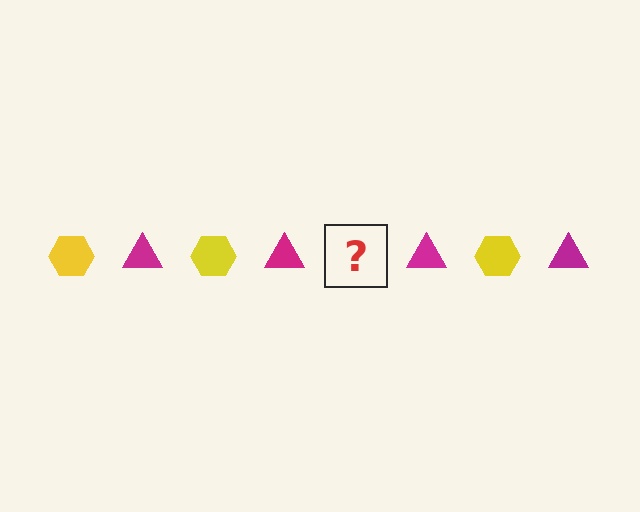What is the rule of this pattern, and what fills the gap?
The rule is that the pattern alternates between yellow hexagon and magenta triangle. The gap should be filled with a yellow hexagon.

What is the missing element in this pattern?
The missing element is a yellow hexagon.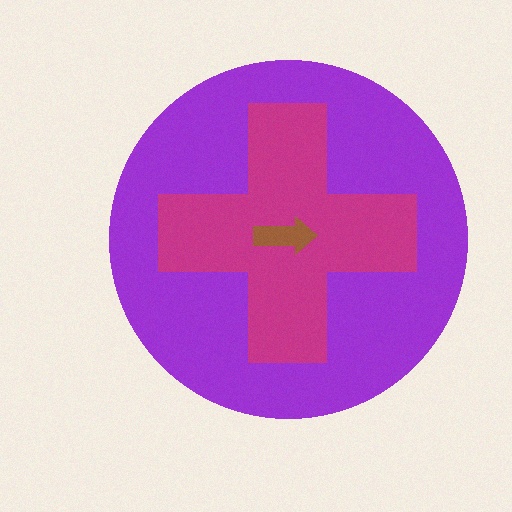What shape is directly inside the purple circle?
The magenta cross.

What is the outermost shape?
The purple circle.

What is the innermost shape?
The brown arrow.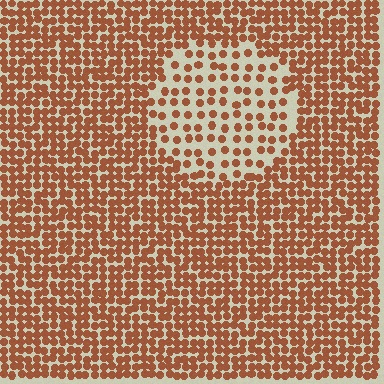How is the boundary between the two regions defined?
The boundary is defined by a change in element density (approximately 2.2x ratio). All elements are the same color, size, and shape.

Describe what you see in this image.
The image contains small brown elements arranged at two different densities. A circle-shaped region is visible where the elements are less densely packed than the surrounding area.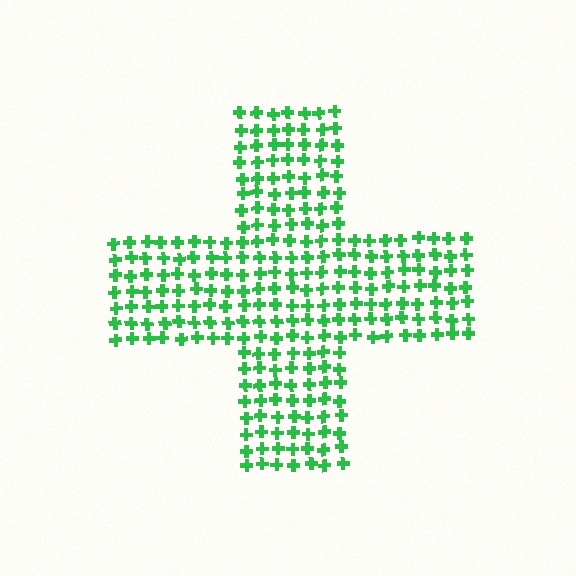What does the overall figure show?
The overall figure shows a cross.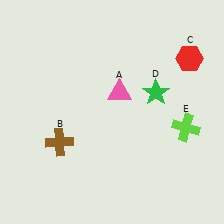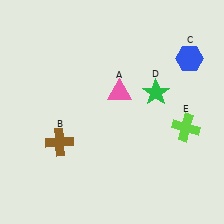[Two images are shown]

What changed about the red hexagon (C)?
In Image 1, C is red. In Image 2, it changed to blue.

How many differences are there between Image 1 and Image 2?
There is 1 difference between the two images.